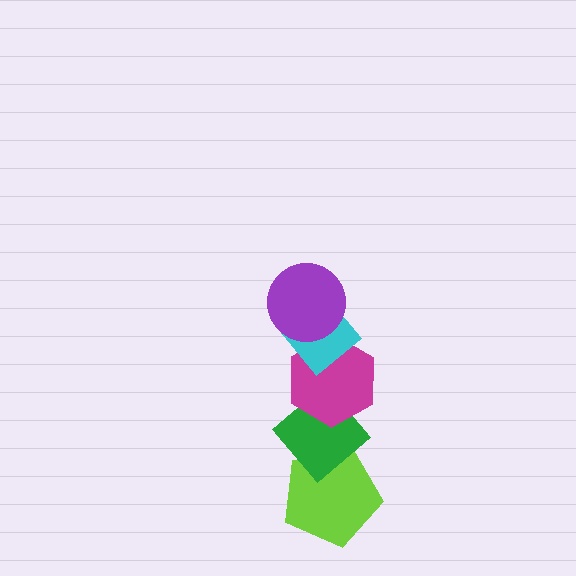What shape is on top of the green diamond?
The magenta hexagon is on top of the green diamond.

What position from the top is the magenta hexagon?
The magenta hexagon is 3rd from the top.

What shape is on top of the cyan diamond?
The purple circle is on top of the cyan diamond.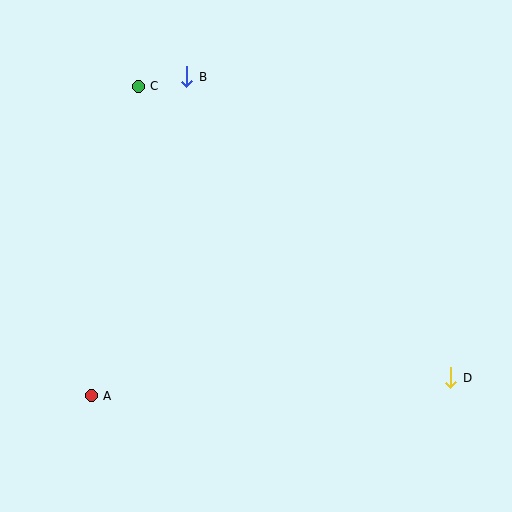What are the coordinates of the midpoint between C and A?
The midpoint between C and A is at (115, 241).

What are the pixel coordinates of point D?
Point D is at (451, 378).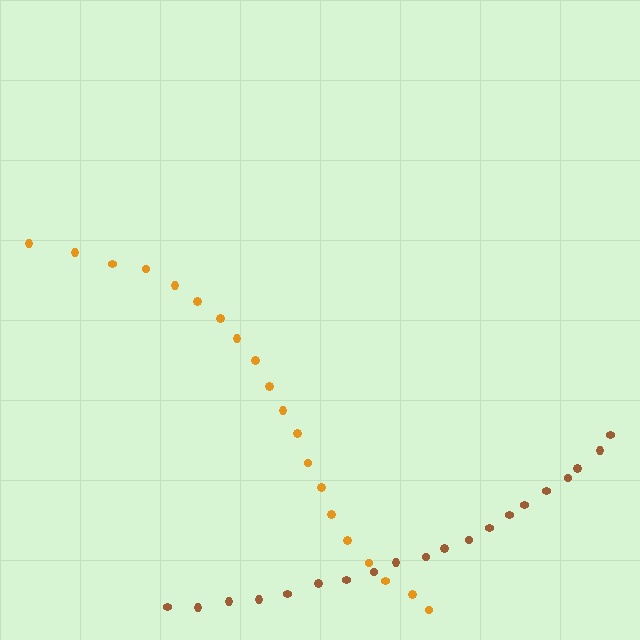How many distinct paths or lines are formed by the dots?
There are 2 distinct paths.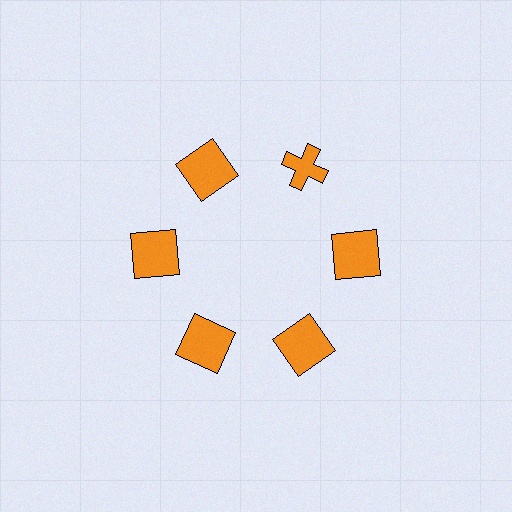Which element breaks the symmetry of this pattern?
The orange cross at roughly the 1 o'clock position breaks the symmetry. All other shapes are orange squares.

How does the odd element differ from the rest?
It has a different shape: cross instead of square.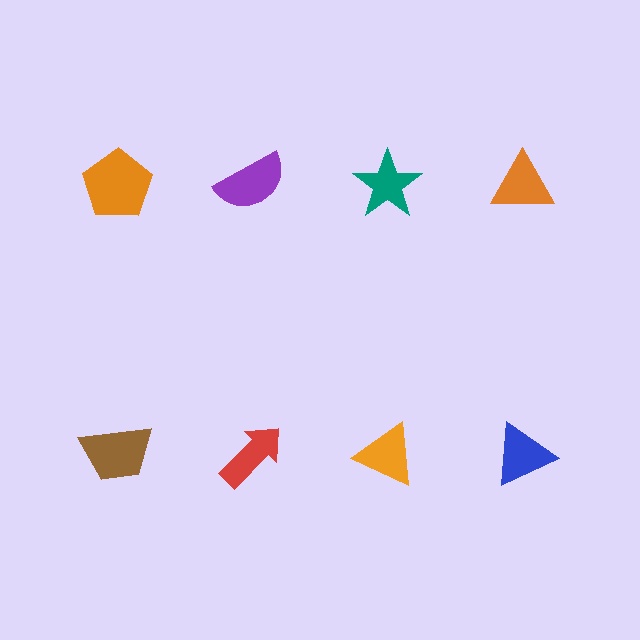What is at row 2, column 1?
A brown trapezoid.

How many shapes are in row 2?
4 shapes.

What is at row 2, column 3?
An orange triangle.